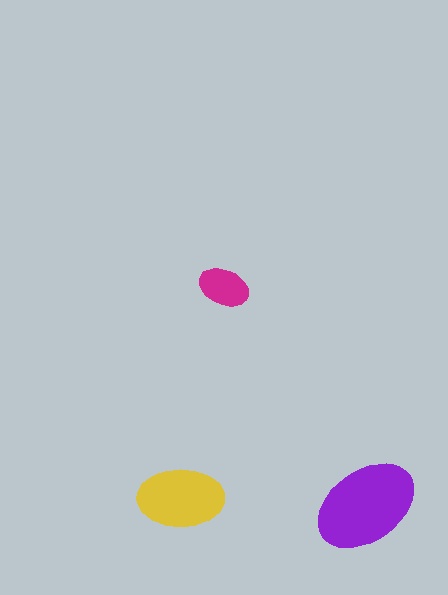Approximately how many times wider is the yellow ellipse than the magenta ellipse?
About 1.5 times wider.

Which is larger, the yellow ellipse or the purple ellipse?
The purple one.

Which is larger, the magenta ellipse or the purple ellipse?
The purple one.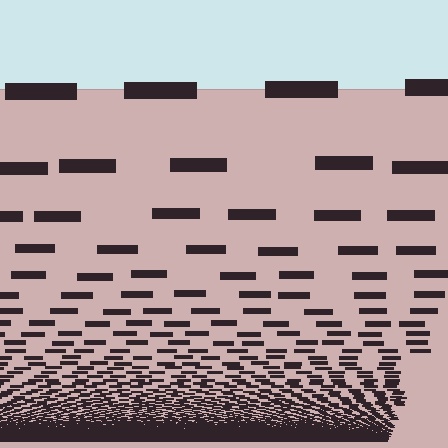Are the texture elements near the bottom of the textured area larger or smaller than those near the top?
Smaller. The gradient is inverted — elements near the bottom are smaller and denser.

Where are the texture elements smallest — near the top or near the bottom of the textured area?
Near the bottom.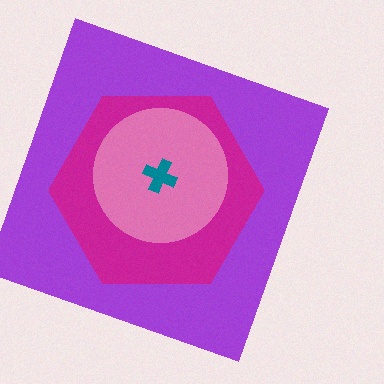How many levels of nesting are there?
4.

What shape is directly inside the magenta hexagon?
The pink circle.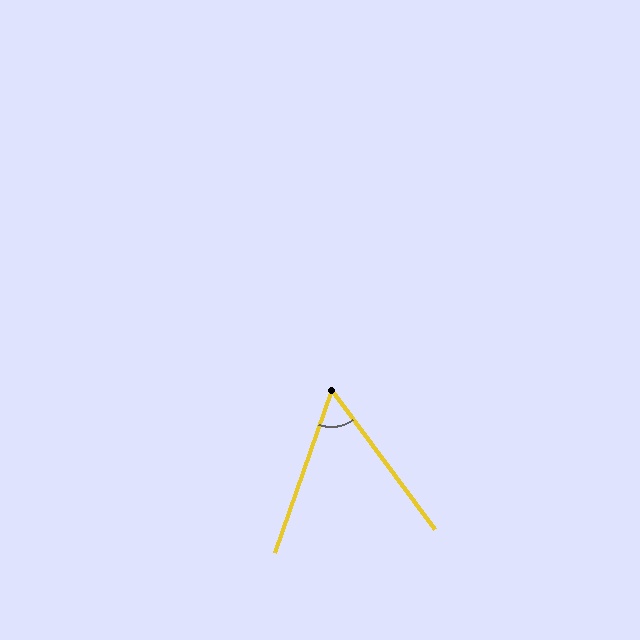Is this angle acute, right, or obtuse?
It is acute.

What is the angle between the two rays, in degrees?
Approximately 56 degrees.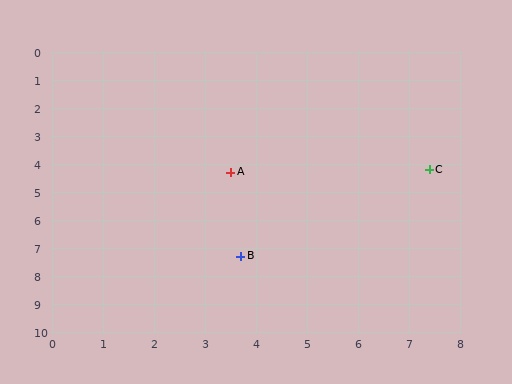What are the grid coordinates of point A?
Point A is at approximately (3.5, 4.3).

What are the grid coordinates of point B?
Point B is at approximately (3.7, 7.3).